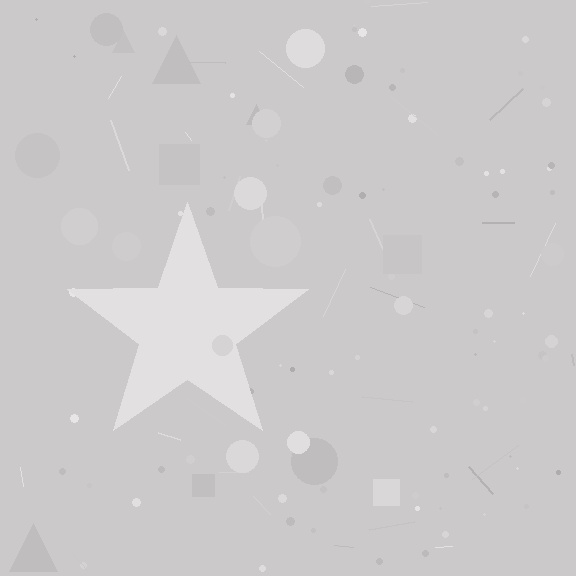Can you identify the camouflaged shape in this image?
The camouflaged shape is a star.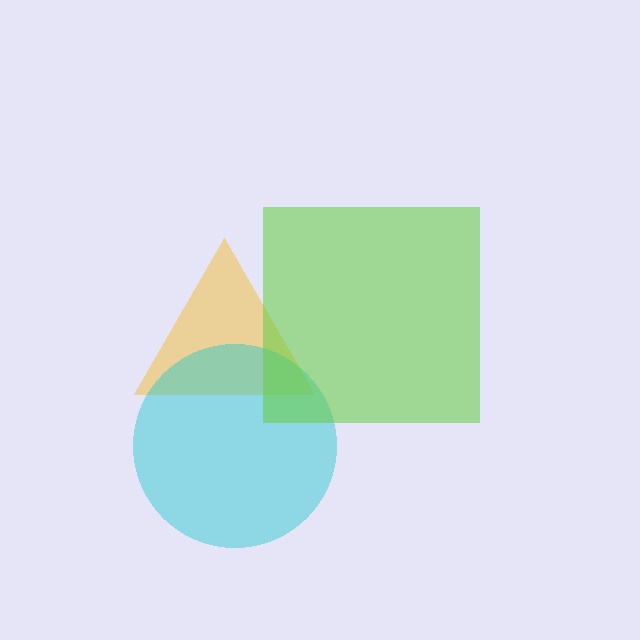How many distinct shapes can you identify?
There are 3 distinct shapes: a yellow triangle, a cyan circle, a lime square.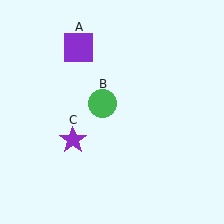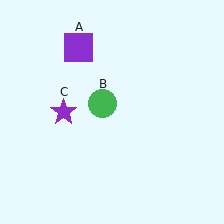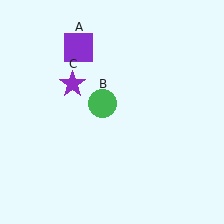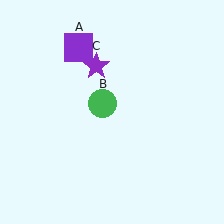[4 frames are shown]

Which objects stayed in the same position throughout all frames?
Purple square (object A) and green circle (object B) remained stationary.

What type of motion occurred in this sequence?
The purple star (object C) rotated clockwise around the center of the scene.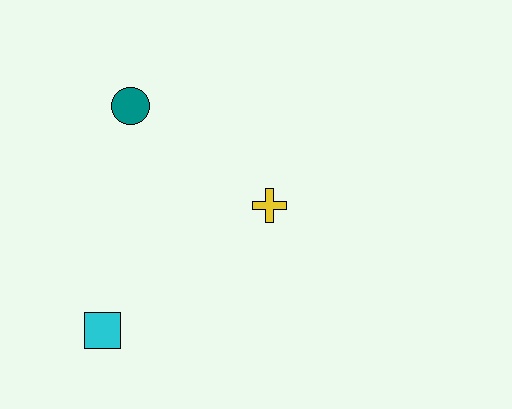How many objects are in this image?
There are 3 objects.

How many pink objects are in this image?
There are no pink objects.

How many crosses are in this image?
There is 1 cross.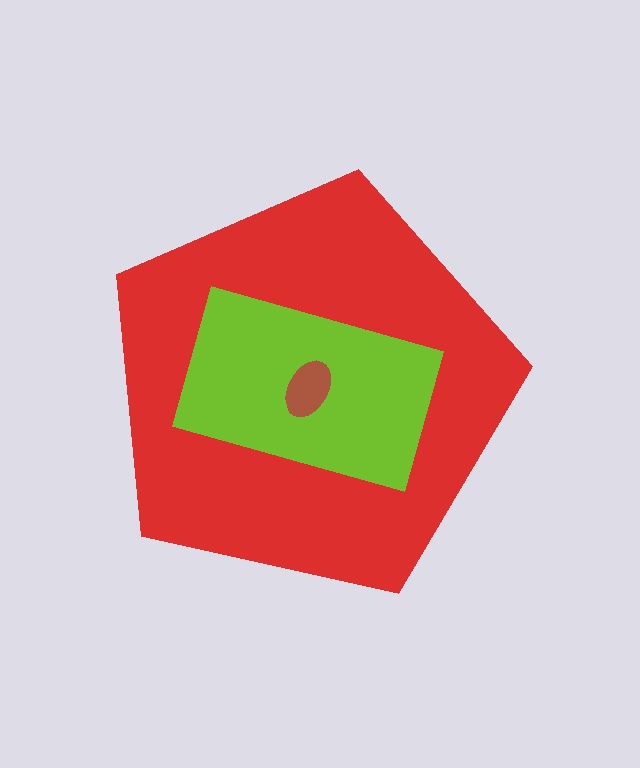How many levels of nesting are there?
3.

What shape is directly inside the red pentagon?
The lime rectangle.